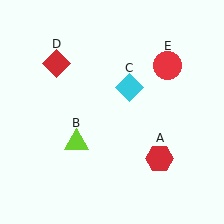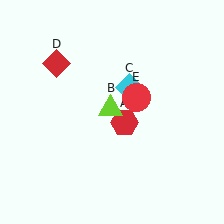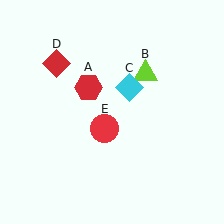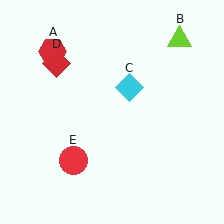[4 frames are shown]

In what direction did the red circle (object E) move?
The red circle (object E) moved down and to the left.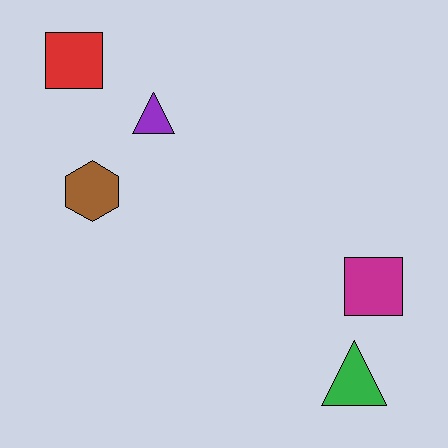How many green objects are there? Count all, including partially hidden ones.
There is 1 green object.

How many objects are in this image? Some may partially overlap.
There are 5 objects.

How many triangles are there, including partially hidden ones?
There are 2 triangles.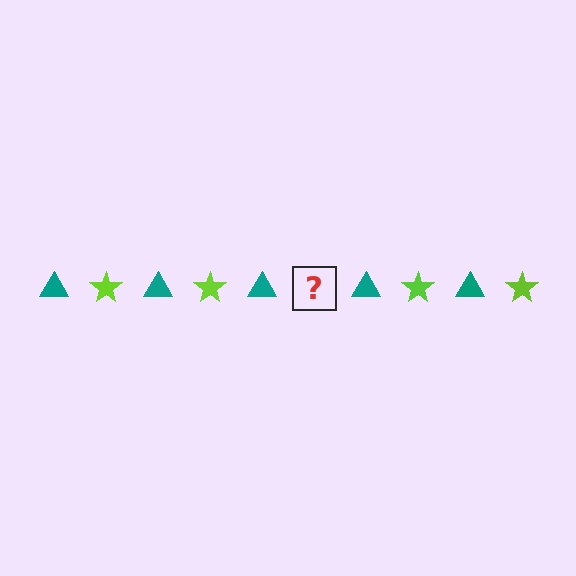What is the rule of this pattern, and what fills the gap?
The rule is that the pattern alternates between teal triangle and lime star. The gap should be filled with a lime star.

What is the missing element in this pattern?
The missing element is a lime star.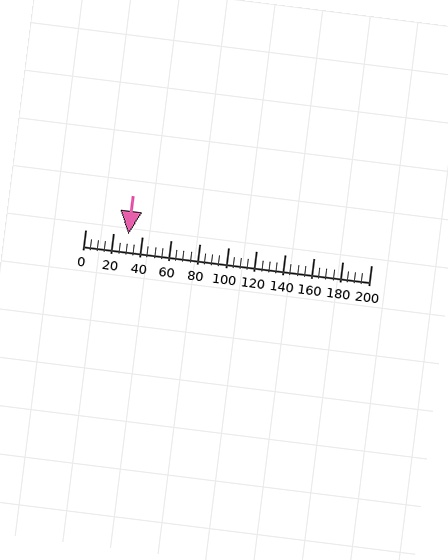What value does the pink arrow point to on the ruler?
The pink arrow points to approximately 30.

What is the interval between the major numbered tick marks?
The major tick marks are spaced 20 units apart.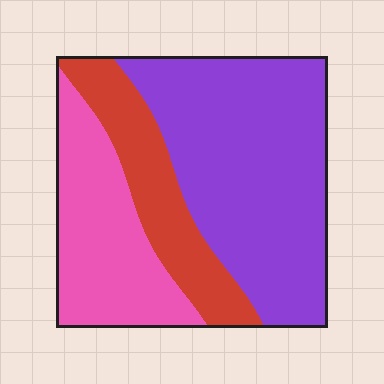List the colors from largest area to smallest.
From largest to smallest: purple, pink, red.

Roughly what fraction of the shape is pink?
Pink covers roughly 25% of the shape.